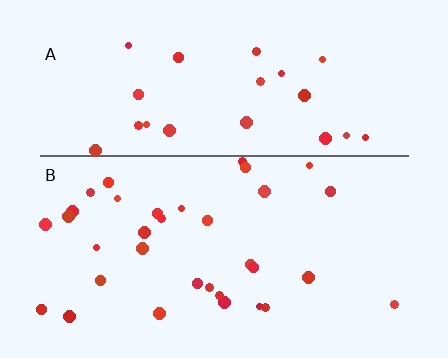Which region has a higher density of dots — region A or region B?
B (the bottom).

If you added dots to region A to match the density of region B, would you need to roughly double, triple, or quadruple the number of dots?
Approximately double.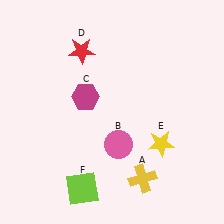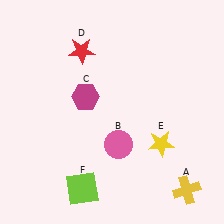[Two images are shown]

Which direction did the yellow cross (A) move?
The yellow cross (A) moved right.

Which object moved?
The yellow cross (A) moved right.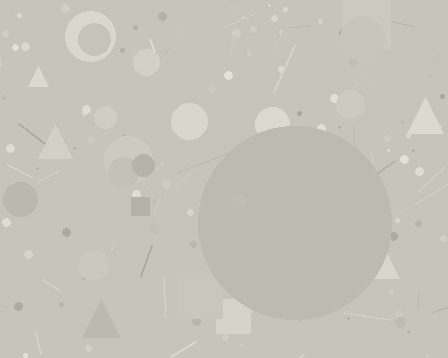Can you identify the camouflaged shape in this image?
The camouflaged shape is a circle.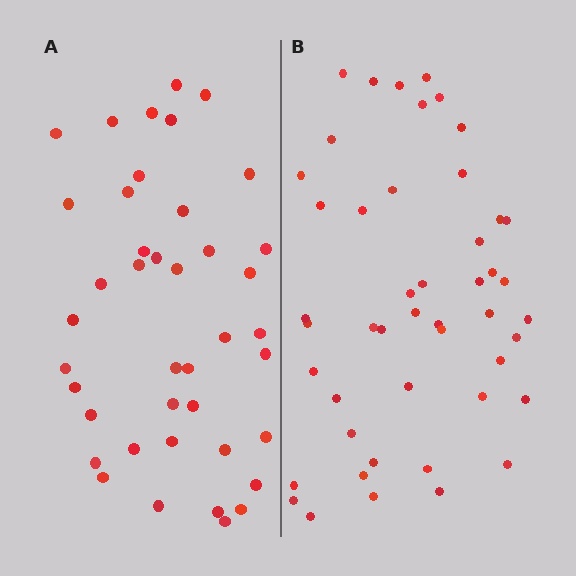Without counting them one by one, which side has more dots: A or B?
Region B (the right region) has more dots.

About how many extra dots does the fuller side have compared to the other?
Region B has about 6 more dots than region A.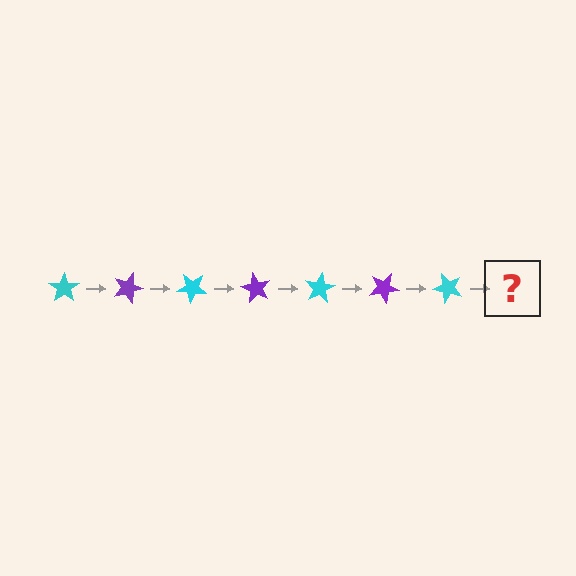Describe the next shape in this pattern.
It should be a purple star, rotated 140 degrees from the start.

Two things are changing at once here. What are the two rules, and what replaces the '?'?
The two rules are that it rotates 20 degrees each step and the color cycles through cyan and purple. The '?' should be a purple star, rotated 140 degrees from the start.